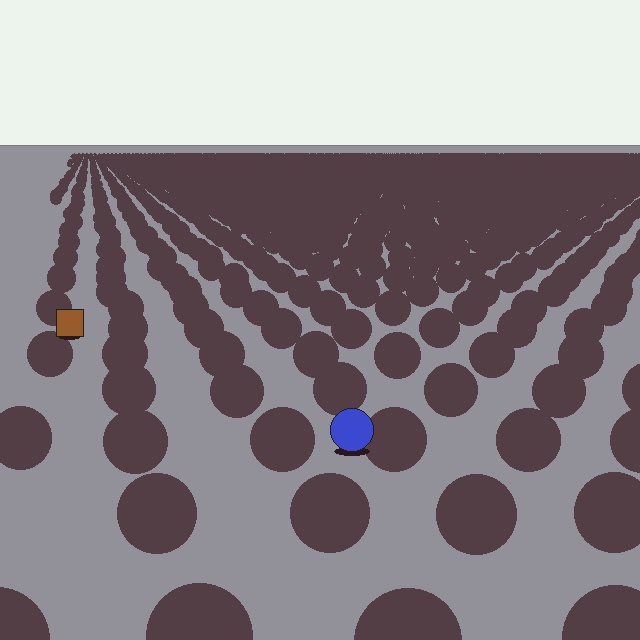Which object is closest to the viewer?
The blue circle is closest. The texture marks near it are larger and more spread out.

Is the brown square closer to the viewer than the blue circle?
No. The blue circle is closer — you can tell from the texture gradient: the ground texture is coarser near it.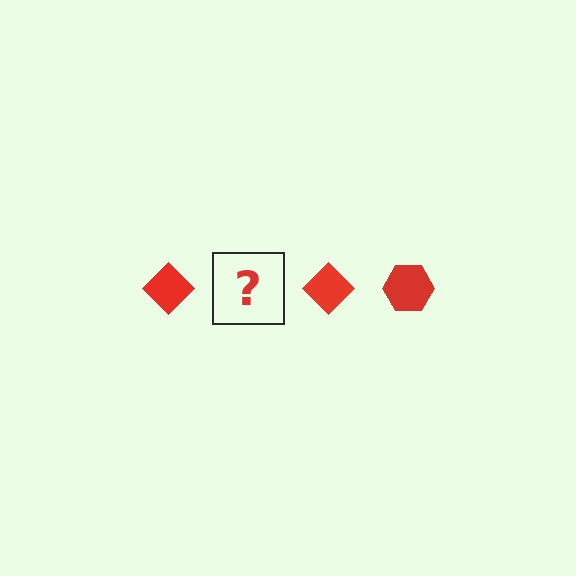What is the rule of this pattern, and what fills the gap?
The rule is that the pattern cycles through diamond, hexagon shapes in red. The gap should be filled with a red hexagon.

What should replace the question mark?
The question mark should be replaced with a red hexagon.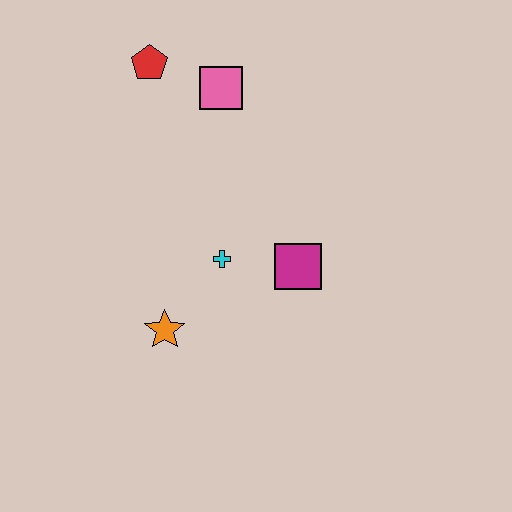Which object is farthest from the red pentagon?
The orange star is farthest from the red pentagon.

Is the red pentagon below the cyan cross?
No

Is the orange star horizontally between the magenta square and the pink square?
No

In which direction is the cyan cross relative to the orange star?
The cyan cross is above the orange star.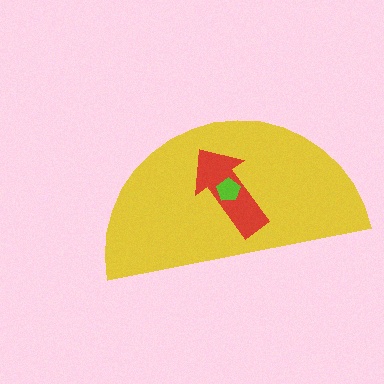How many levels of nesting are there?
3.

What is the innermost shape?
The lime pentagon.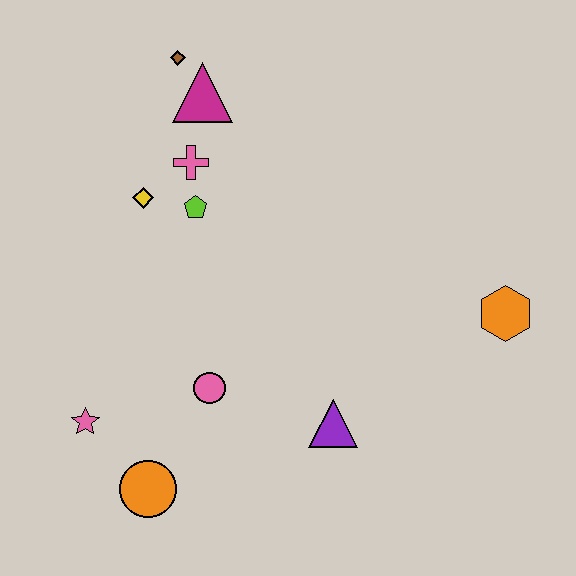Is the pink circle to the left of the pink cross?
No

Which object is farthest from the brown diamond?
The orange circle is farthest from the brown diamond.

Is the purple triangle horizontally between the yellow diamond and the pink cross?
No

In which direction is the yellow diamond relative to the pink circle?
The yellow diamond is above the pink circle.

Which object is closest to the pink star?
The orange circle is closest to the pink star.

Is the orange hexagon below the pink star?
No